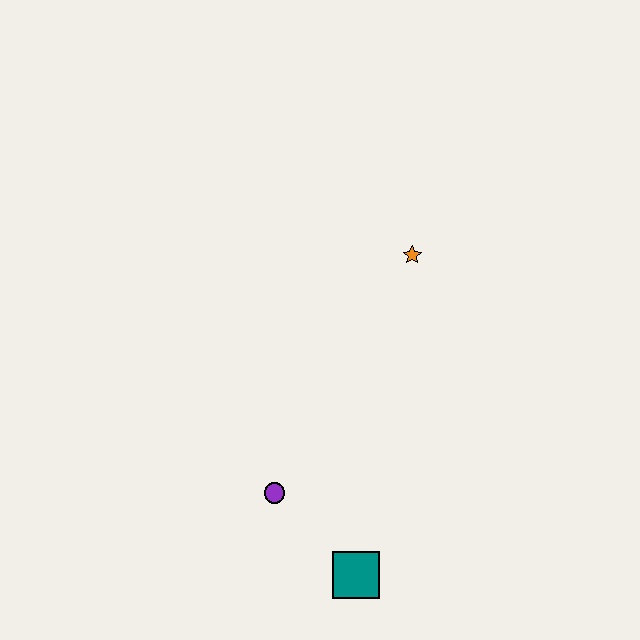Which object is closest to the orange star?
The purple circle is closest to the orange star.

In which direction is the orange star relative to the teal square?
The orange star is above the teal square.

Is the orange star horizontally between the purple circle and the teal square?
No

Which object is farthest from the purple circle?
The orange star is farthest from the purple circle.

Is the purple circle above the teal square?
Yes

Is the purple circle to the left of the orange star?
Yes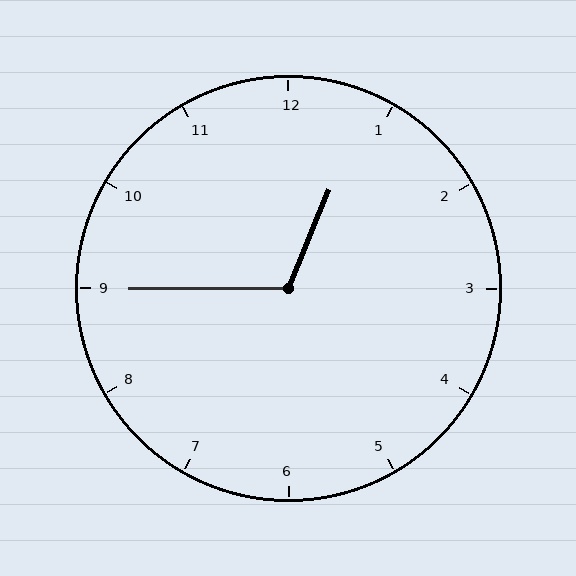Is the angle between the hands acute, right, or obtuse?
It is obtuse.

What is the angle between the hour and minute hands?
Approximately 112 degrees.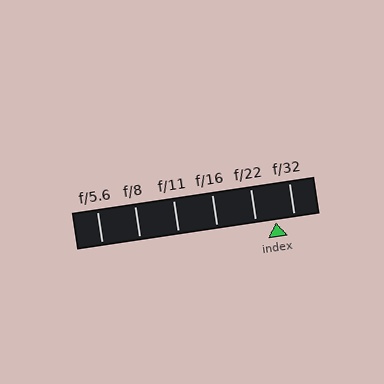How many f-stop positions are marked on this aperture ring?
There are 6 f-stop positions marked.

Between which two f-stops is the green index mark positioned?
The index mark is between f/22 and f/32.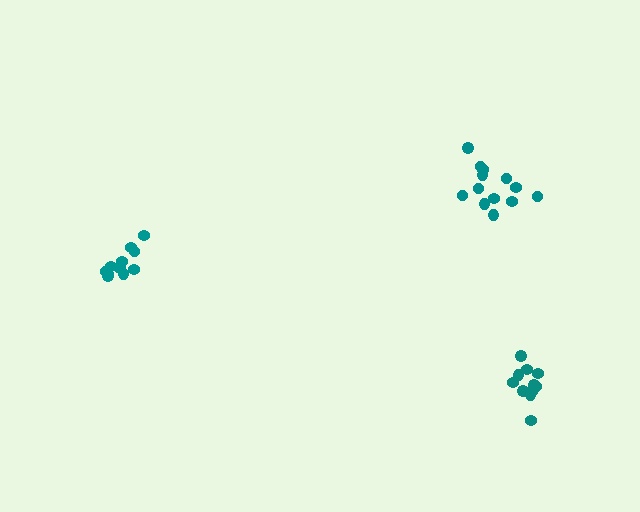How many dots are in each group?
Group 1: 13 dots, Group 2: 11 dots, Group 3: 11 dots (35 total).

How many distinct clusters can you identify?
There are 3 distinct clusters.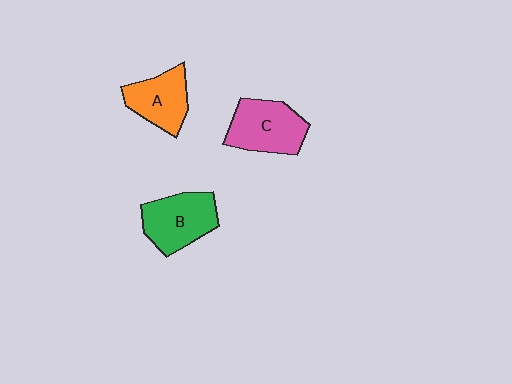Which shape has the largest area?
Shape C (pink).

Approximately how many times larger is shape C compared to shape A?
Approximately 1.2 times.